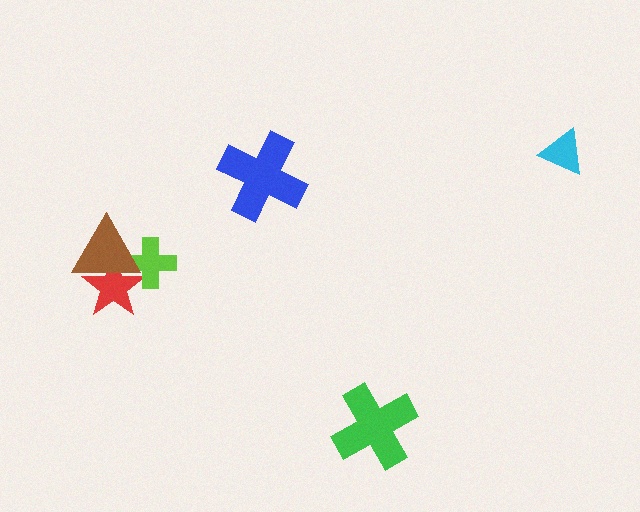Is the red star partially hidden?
Yes, it is partially covered by another shape.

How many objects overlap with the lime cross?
2 objects overlap with the lime cross.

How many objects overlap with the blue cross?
0 objects overlap with the blue cross.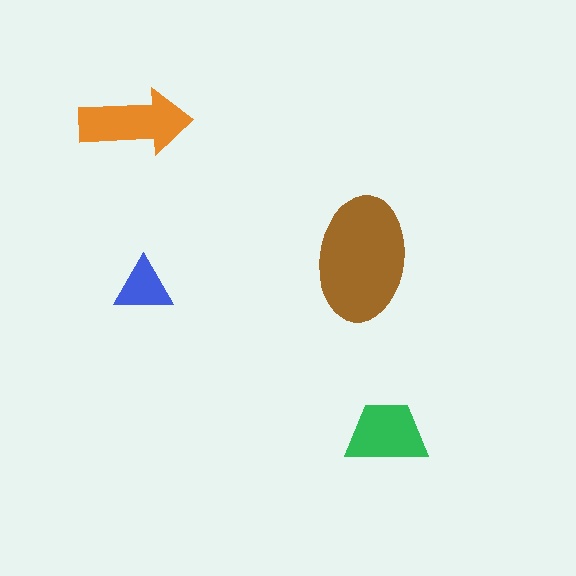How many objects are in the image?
There are 4 objects in the image.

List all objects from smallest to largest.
The blue triangle, the green trapezoid, the orange arrow, the brown ellipse.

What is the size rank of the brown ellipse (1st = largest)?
1st.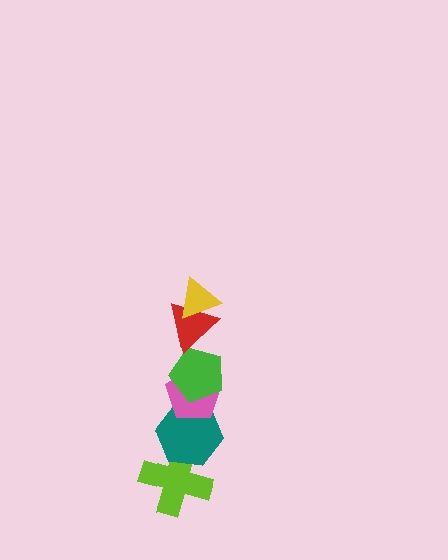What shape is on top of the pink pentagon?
The green pentagon is on top of the pink pentagon.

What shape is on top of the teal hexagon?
The pink pentagon is on top of the teal hexagon.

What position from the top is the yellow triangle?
The yellow triangle is 1st from the top.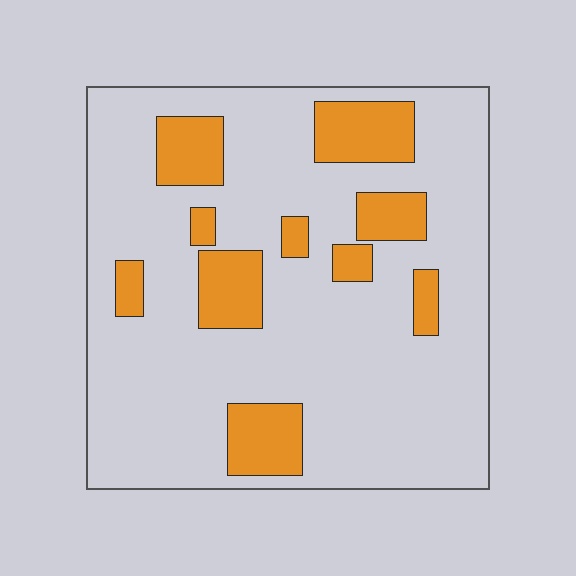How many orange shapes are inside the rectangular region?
10.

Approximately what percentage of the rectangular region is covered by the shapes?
Approximately 20%.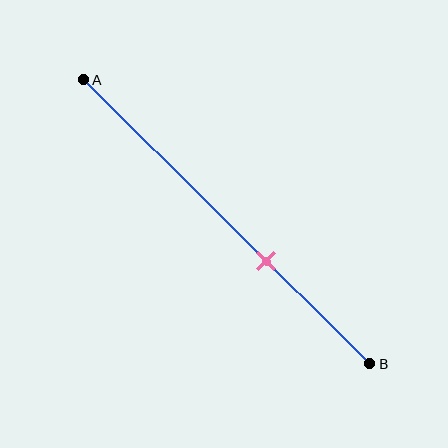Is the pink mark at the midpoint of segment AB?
No, the mark is at about 65% from A, not at the 50% midpoint.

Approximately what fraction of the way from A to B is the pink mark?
The pink mark is approximately 65% of the way from A to B.